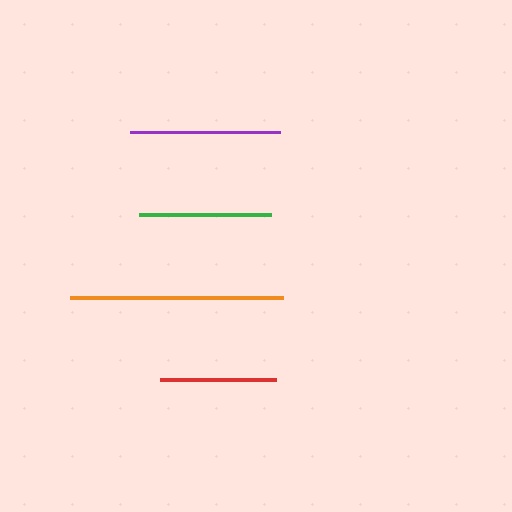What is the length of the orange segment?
The orange segment is approximately 213 pixels long.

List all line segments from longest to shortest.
From longest to shortest: orange, purple, green, red.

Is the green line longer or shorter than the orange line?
The orange line is longer than the green line.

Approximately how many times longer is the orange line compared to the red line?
The orange line is approximately 1.8 times the length of the red line.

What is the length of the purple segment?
The purple segment is approximately 150 pixels long.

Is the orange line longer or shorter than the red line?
The orange line is longer than the red line.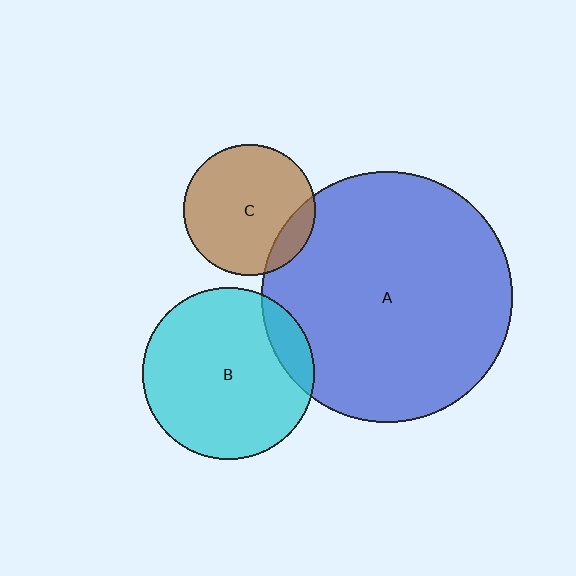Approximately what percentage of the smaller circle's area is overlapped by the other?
Approximately 15%.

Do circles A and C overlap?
Yes.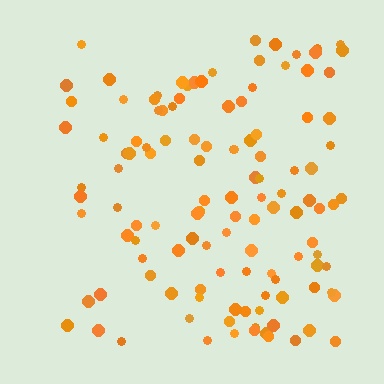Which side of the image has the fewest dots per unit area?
The left.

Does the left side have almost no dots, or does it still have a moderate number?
Still a moderate number, just noticeably fewer than the right.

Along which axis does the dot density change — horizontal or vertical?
Horizontal.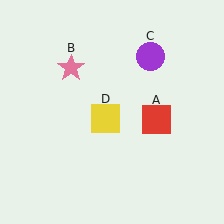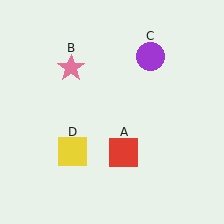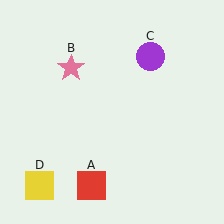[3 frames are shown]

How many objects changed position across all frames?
2 objects changed position: red square (object A), yellow square (object D).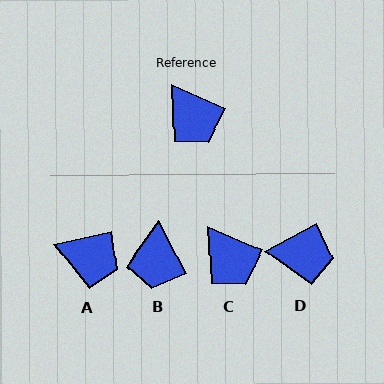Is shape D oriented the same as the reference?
No, it is off by about 52 degrees.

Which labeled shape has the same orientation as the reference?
C.